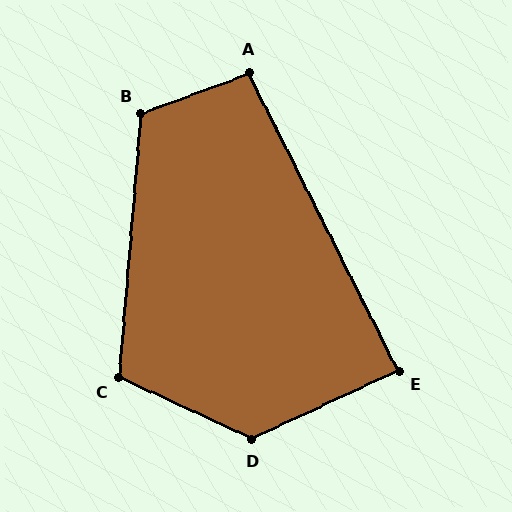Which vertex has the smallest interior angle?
E, at approximately 88 degrees.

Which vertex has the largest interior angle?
D, at approximately 130 degrees.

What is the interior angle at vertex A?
Approximately 96 degrees (obtuse).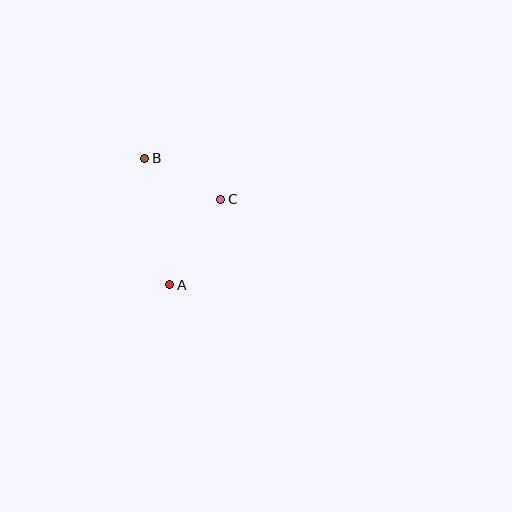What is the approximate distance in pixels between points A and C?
The distance between A and C is approximately 100 pixels.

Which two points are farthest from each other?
Points A and B are farthest from each other.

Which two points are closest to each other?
Points B and C are closest to each other.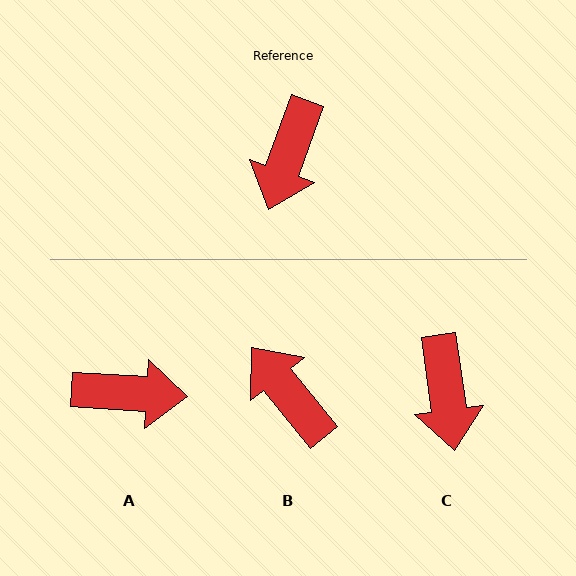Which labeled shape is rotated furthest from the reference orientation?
B, about 121 degrees away.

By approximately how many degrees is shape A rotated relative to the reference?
Approximately 106 degrees counter-clockwise.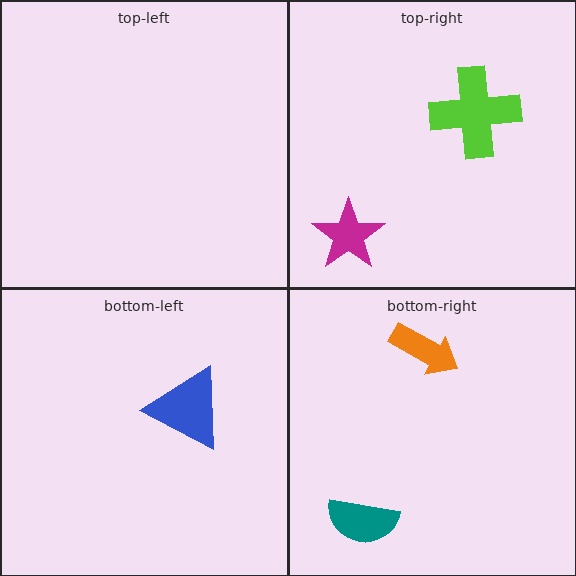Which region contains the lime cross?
The top-right region.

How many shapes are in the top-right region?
2.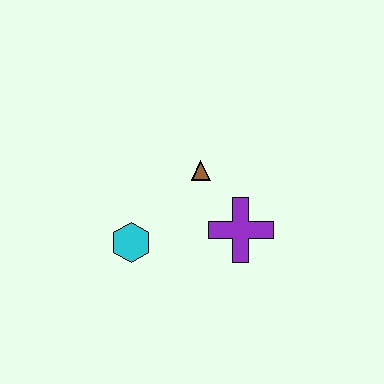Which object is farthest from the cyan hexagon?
The purple cross is farthest from the cyan hexagon.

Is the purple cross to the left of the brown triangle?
No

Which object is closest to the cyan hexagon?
The brown triangle is closest to the cyan hexagon.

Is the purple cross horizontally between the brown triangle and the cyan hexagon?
No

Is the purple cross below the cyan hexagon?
No